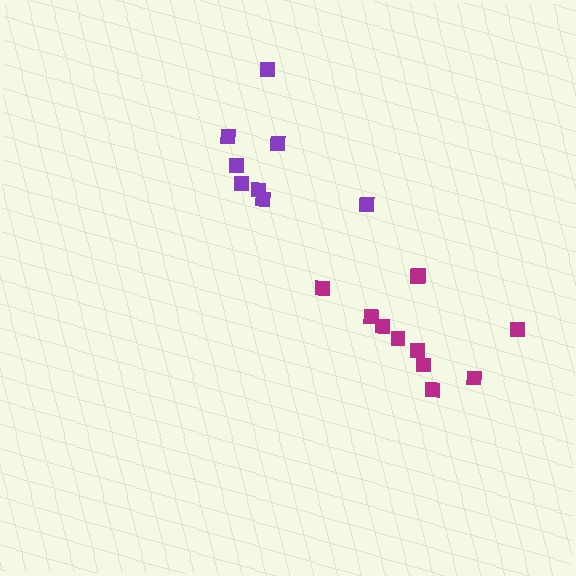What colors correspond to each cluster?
The clusters are colored: magenta, purple.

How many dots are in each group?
Group 1: 11 dots, Group 2: 8 dots (19 total).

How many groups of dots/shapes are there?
There are 2 groups.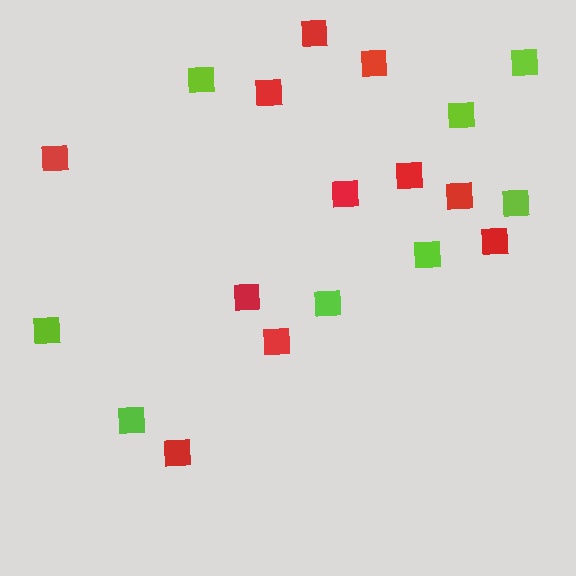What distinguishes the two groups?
There are 2 groups: one group of red squares (11) and one group of lime squares (8).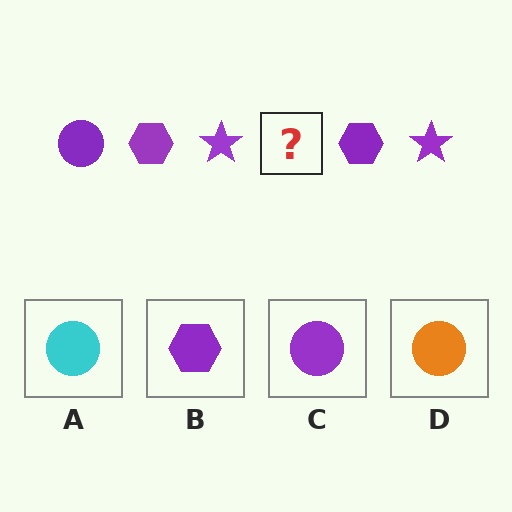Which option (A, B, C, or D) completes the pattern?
C.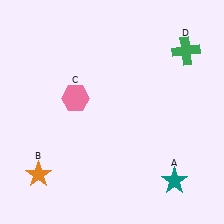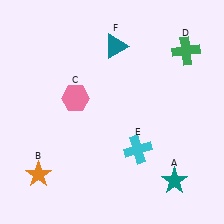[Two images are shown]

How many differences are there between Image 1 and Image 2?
There are 2 differences between the two images.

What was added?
A cyan cross (E), a teal triangle (F) were added in Image 2.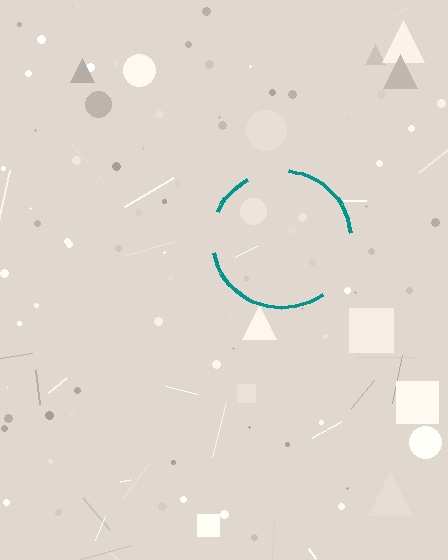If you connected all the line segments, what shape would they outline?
They would outline a circle.